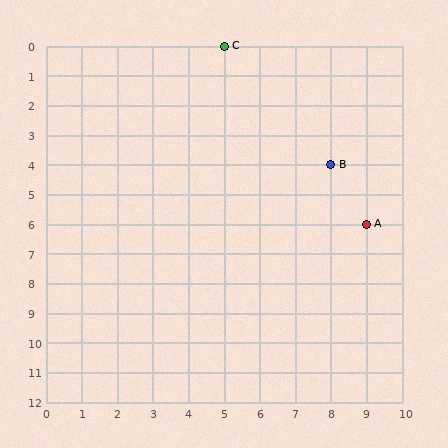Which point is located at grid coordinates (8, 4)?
Point B is at (8, 4).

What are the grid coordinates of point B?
Point B is at grid coordinates (8, 4).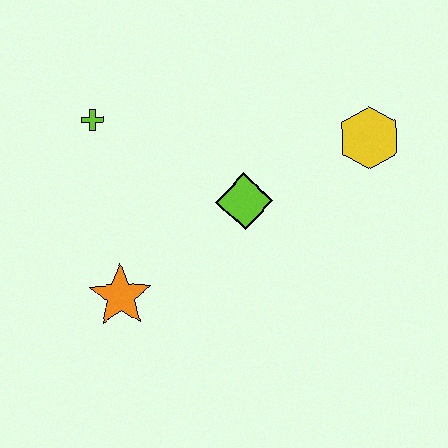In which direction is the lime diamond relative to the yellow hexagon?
The lime diamond is to the left of the yellow hexagon.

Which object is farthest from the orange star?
The yellow hexagon is farthest from the orange star.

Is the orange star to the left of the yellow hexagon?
Yes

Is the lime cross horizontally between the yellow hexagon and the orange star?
No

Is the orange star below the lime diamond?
Yes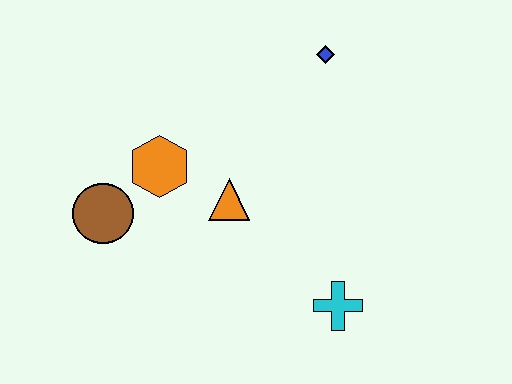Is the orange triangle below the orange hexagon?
Yes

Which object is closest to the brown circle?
The orange hexagon is closest to the brown circle.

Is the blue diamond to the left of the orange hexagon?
No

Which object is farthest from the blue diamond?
The brown circle is farthest from the blue diamond.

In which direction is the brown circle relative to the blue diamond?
The brown circle is to the left of the blue diamond.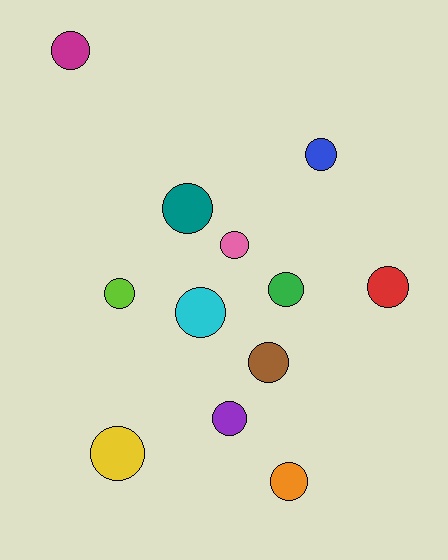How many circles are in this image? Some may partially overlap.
There are 12 circles.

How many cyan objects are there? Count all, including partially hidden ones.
There is 1 cyan object.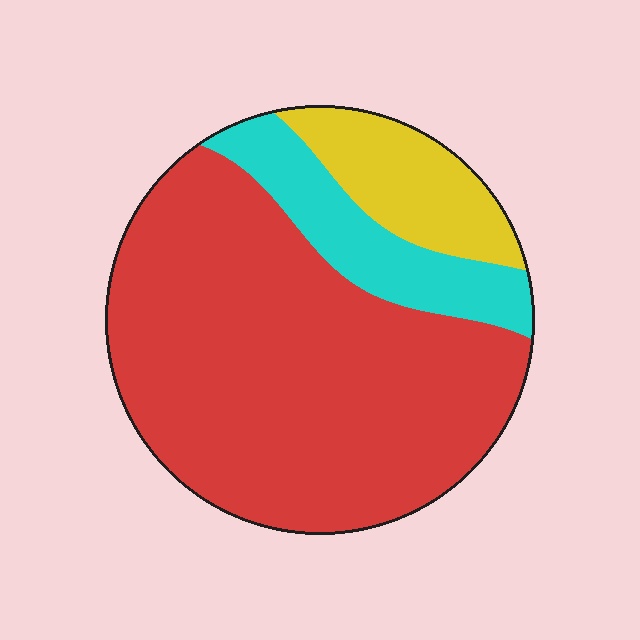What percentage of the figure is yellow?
Yellow covers roughly 15% of the figure.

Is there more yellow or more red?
Red.